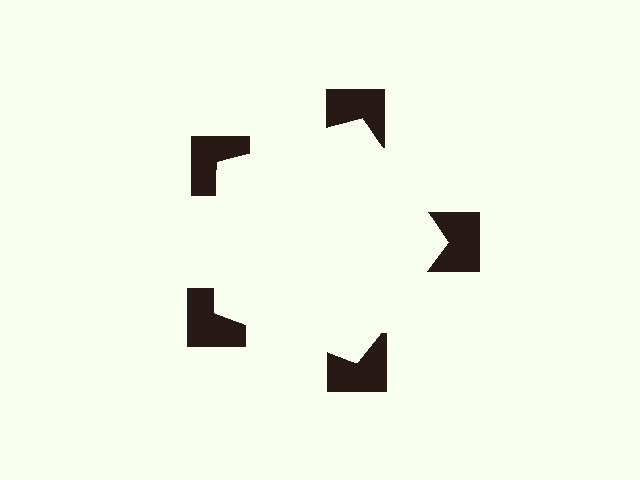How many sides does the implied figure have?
5 sides.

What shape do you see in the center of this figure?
An illusory pentagon — its edges are inferred from the aligned wedge cuts in the notched squares, not physically drawn.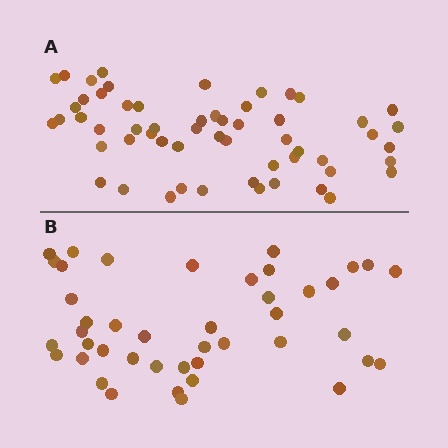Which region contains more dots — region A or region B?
Region A (the top region) has more dots.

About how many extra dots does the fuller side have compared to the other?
Region A has approximately 15 more dots than region B.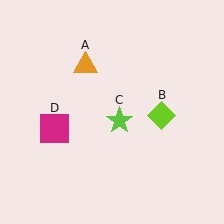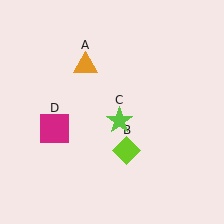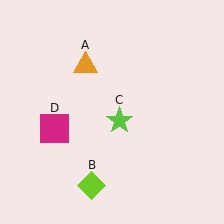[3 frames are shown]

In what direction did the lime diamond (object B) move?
The lime diamond (object B) moved down and to the left.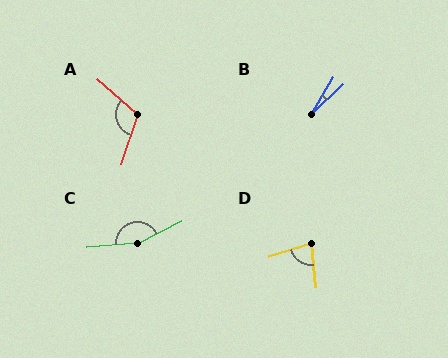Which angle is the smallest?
B, at approximately 16 degrees.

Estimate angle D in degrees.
Approximately 79 degrees.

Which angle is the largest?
C, at approximately 157 degrees.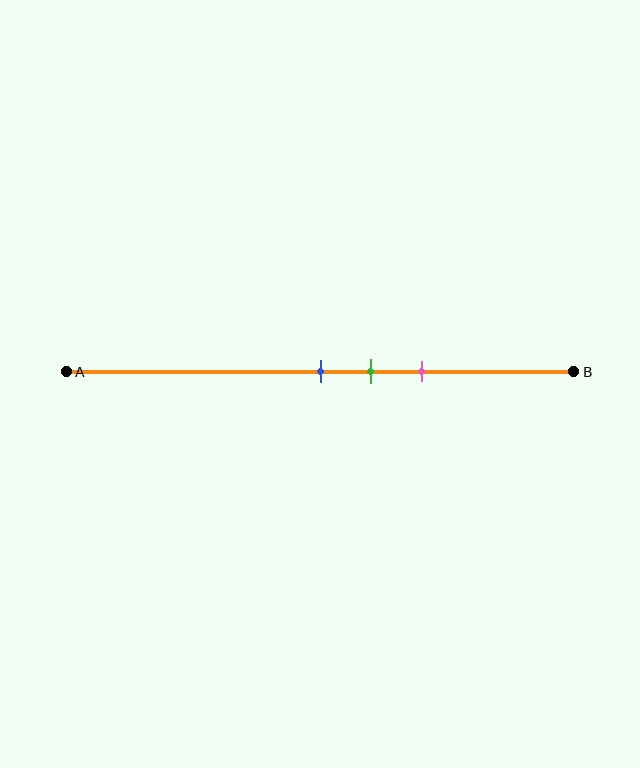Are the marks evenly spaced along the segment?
Yes, the marks are approximately evenly spaced.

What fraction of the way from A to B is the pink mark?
The pink mark is approximately 70% (0.7) of the way from A to B.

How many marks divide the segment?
There are 3 marks dividing the segment.